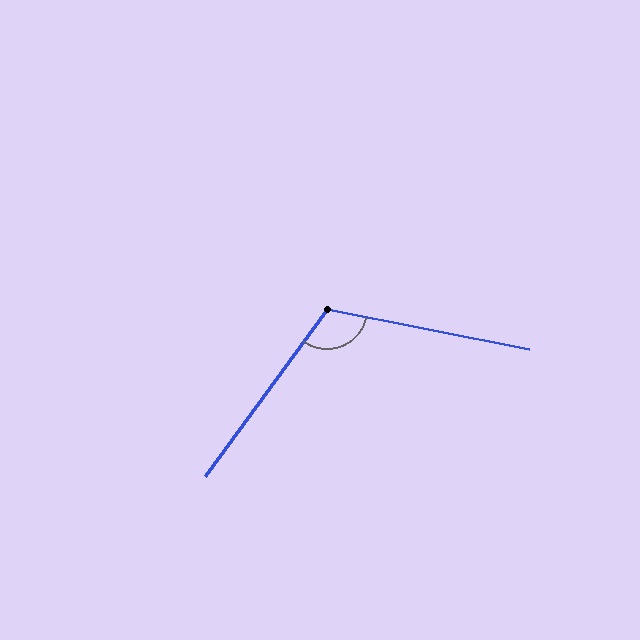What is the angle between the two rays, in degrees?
Approximately 115 degrees.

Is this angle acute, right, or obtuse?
It is obtuse.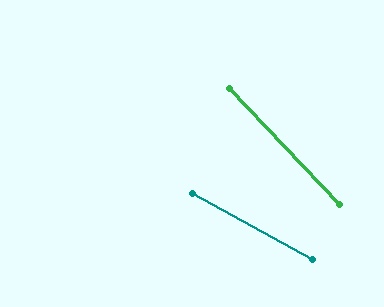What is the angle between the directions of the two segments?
Approximately 18 degrees.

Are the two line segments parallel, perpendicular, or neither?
Neither parallel nor perpendicular — they differ by about 18°.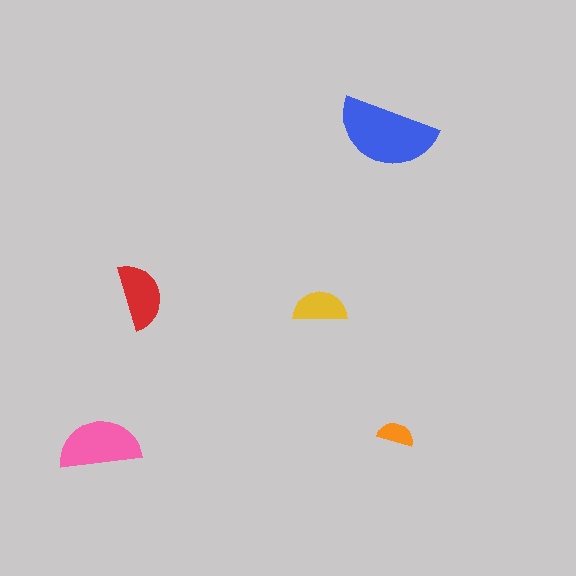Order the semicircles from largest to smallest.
the blue one, the pink one, the red one, the yellow one, the orange one.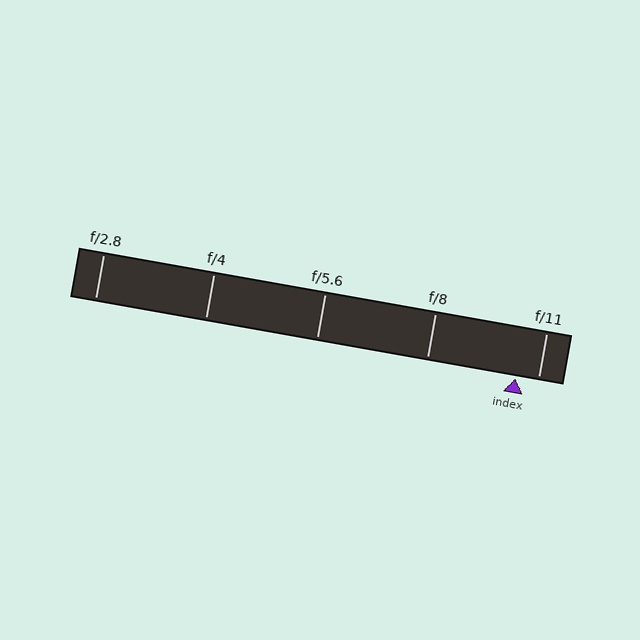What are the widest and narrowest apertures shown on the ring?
The widest aperture shown is f/2.8 and the narrowest is f/11.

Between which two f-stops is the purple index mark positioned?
The index mark is between f/8 and f/11.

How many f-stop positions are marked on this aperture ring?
There are 5 f-stop positions marked.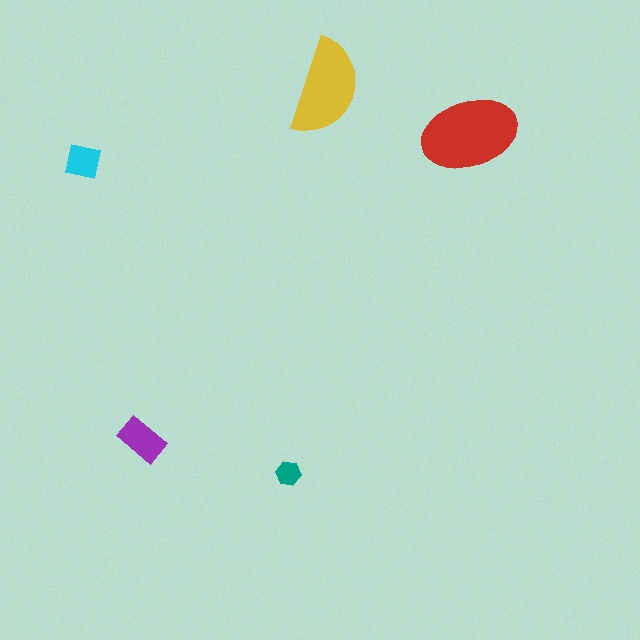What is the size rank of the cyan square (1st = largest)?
4th.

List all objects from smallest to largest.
The teal hexagon, the cyan square, the purple rectangle, the yellow semicircle, the red ellipse.